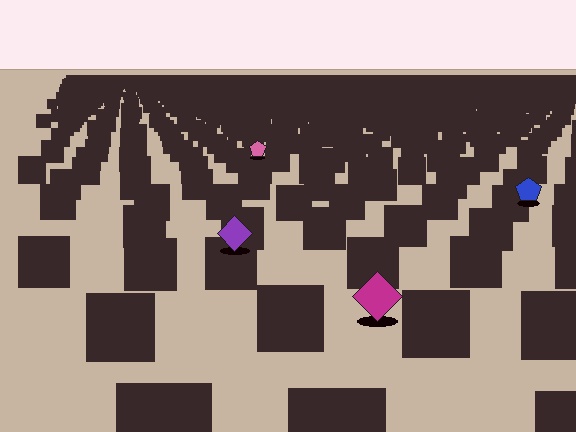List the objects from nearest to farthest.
From nearest to farthest: the magenta diamond, the purple diamond, the blue pentagon, the pink pentagon.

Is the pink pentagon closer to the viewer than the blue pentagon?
No. The blue pentagon is closer — you can tell from the texture gradient: the ground texture is coarser near it.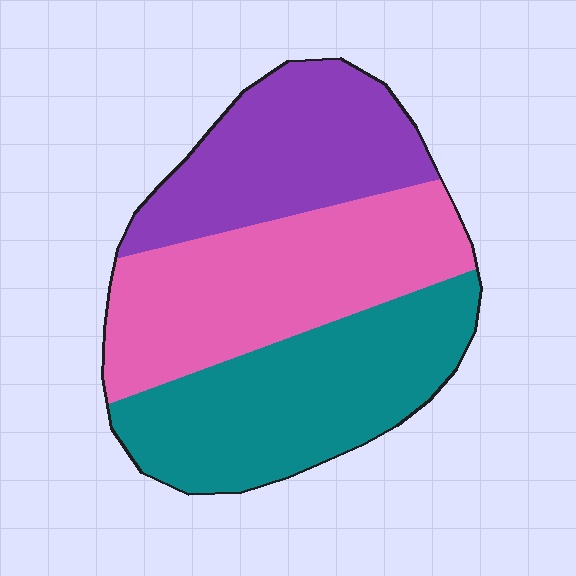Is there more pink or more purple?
Pink.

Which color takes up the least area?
Purple, at roughly 30%.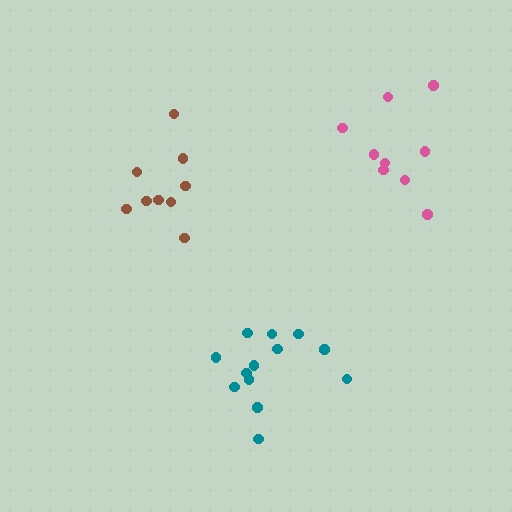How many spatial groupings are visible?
There are 3 spatial groupings.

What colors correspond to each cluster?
The clusters are colored: pink, teal, brown.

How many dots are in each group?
Group 1: 9 dots, Group 2: 13 dots, Group 3: 9 dots (31 total).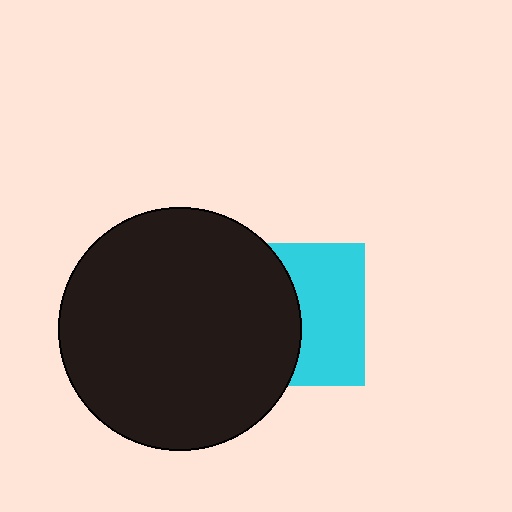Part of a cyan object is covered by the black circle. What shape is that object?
It is a square.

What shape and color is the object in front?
The object in front is a black circle.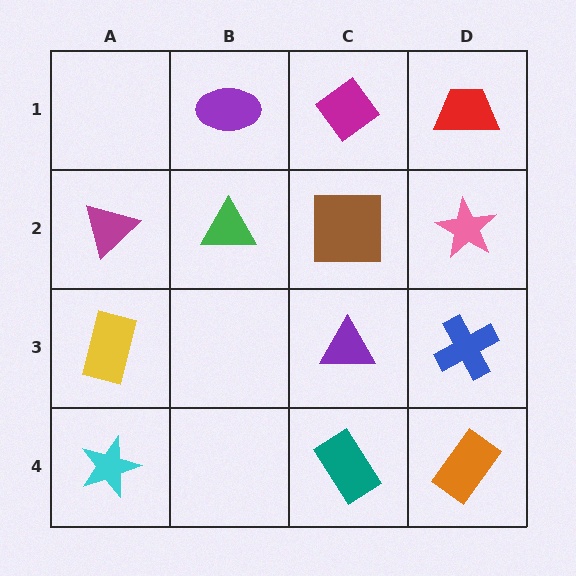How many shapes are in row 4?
3 shapes.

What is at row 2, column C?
A brown square.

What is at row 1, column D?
A red trapezoid.